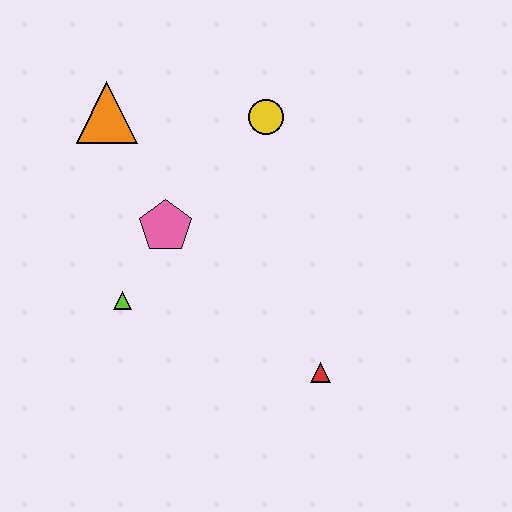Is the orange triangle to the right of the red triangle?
No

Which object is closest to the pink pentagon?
The lime triangle is closest to the pink pentagon.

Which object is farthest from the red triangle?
The orange triangle is farthest from the red triangle.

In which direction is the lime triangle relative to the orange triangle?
The lime triangle is below the orange triangle.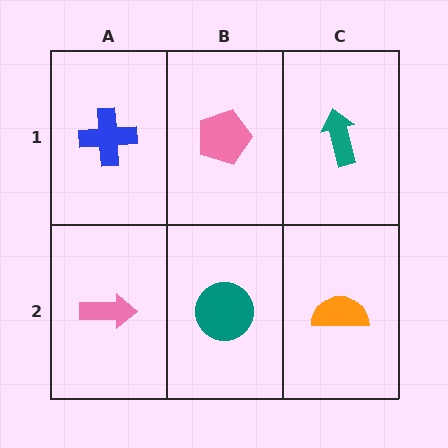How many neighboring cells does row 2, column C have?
2.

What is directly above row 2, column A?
A blue cross.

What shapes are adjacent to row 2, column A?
A blue cross (row 1, column A), a teal circle (row 2, column B).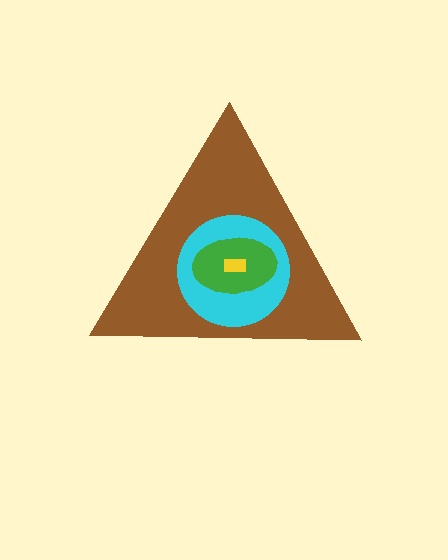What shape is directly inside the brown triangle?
The cyan circle.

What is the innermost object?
The yellow rectangle.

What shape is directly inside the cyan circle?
The green ellipse.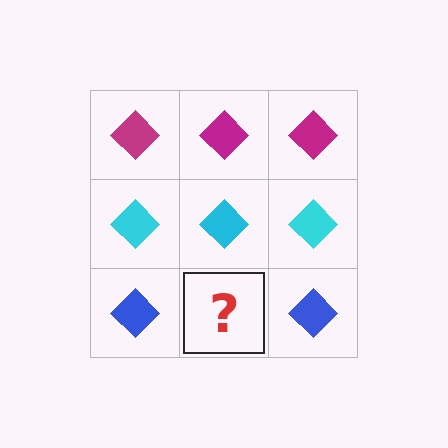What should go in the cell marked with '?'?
The missing cell should contain a blue diamond.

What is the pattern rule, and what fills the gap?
The rule is that each row has a consistent color. The gap should be filled with a blue diamond.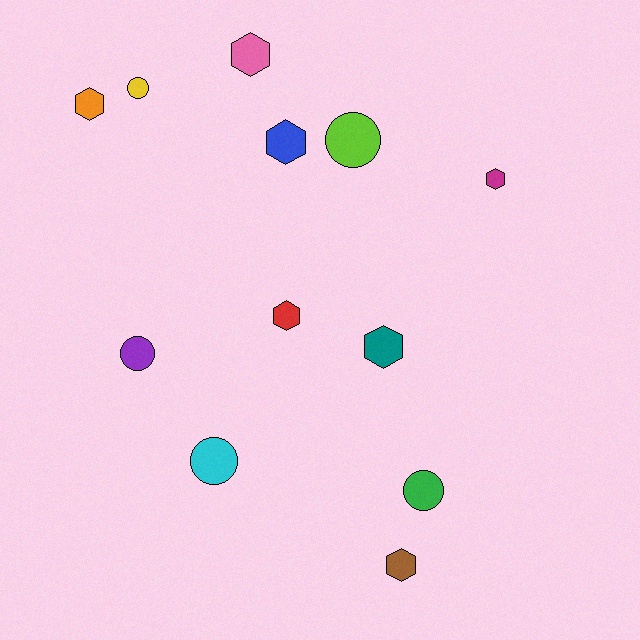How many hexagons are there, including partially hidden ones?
There are 7 hexagons.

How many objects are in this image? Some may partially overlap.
There are 12 objects.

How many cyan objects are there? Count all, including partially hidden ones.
There is 1 cyan object.